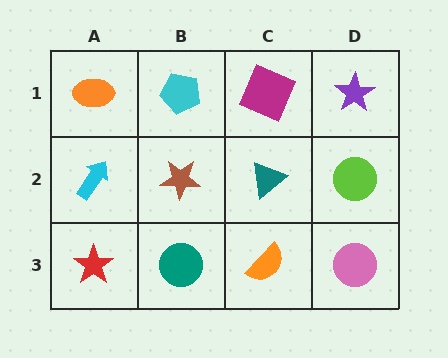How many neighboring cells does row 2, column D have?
3.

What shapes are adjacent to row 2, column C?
A magenta square (row 1, column C), an orange semicircle (row 3, column C), a brown star (row 2, column B), a lime circle (row 2, column D).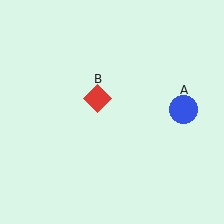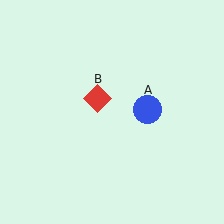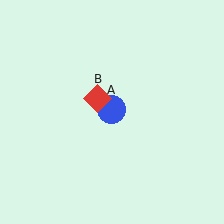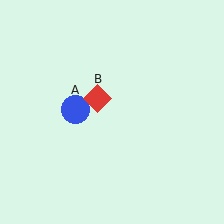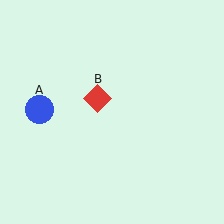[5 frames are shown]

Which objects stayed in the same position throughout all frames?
Red diamond (object B) remained stationary.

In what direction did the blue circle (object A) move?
The blue circle (object A) moved left.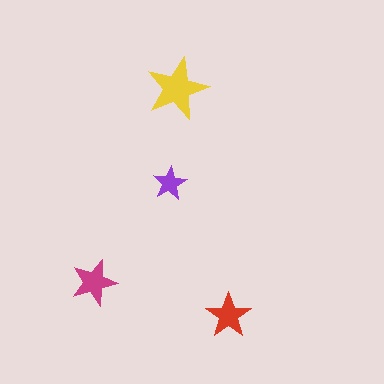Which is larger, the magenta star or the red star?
The magenta one.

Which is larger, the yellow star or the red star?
The yellow one.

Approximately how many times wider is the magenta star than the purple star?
About 1.5 times wider.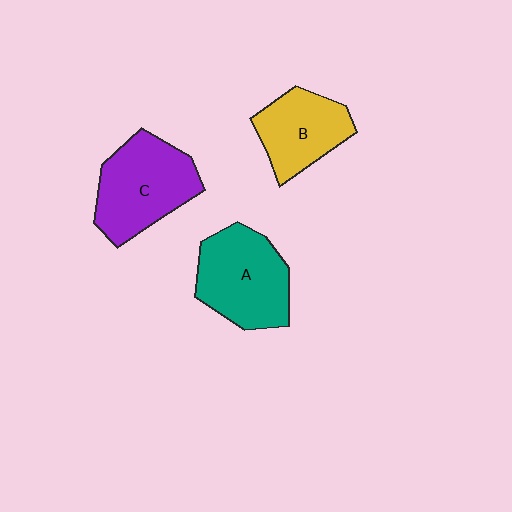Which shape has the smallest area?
Shape B (yellow).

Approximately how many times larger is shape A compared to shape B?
Approximately 1.3 times.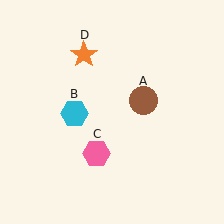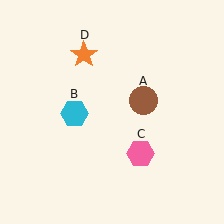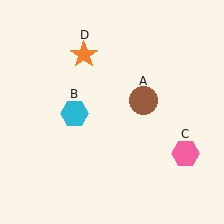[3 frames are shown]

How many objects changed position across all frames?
1 object changed position: pink hexagon (object C).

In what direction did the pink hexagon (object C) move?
The pink hexagon (object C) moved right.